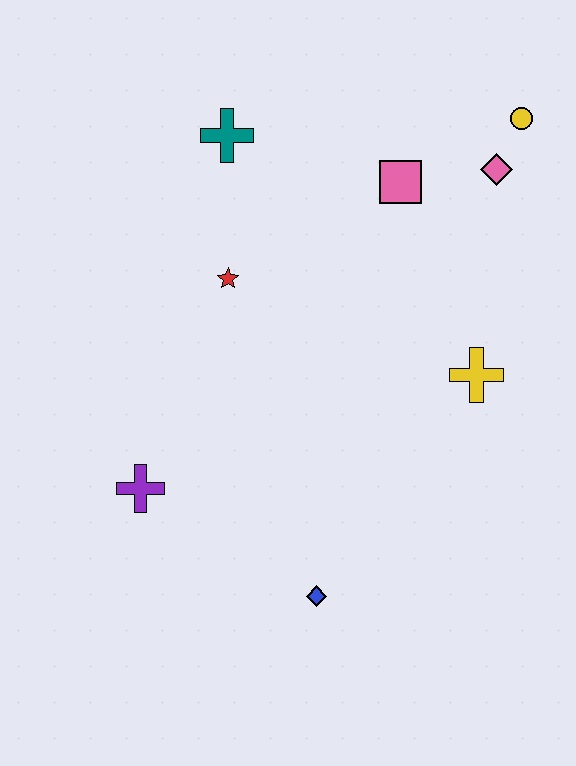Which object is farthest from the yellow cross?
The purple cross is farthest from the yellow cross.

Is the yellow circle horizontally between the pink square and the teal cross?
No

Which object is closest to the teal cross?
The red star is closest to the teal cross.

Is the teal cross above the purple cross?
Yes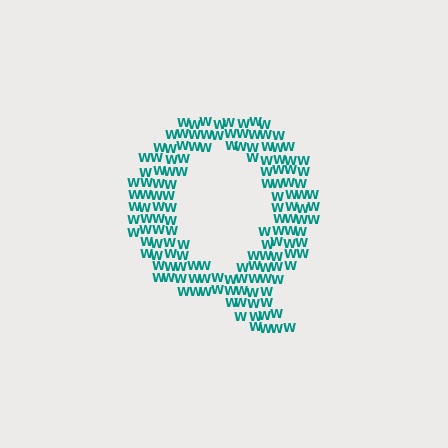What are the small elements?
The small elements are letter W's.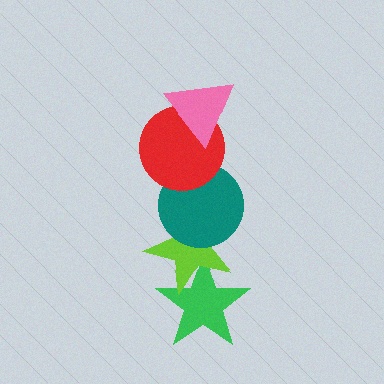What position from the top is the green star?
The green star is 5th from the top.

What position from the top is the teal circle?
The teal circle is 3rd from the top.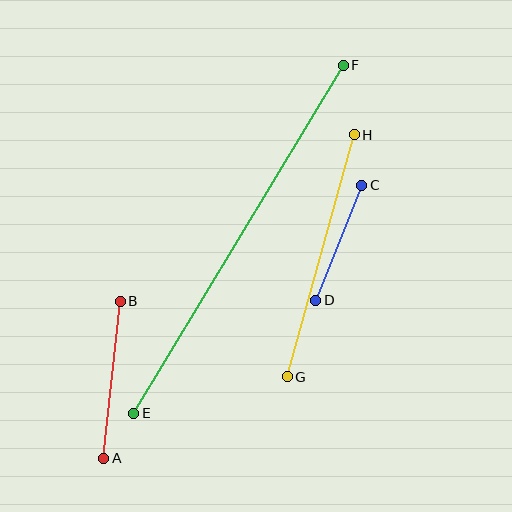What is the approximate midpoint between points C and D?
The midpoint is at approximately (339, 243) pixels.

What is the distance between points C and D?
The distance is approximately 124 pixels.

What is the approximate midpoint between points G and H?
The midpoint is at approximately (321, 256) pixels.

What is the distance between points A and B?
The distance is approximately 158 pixels.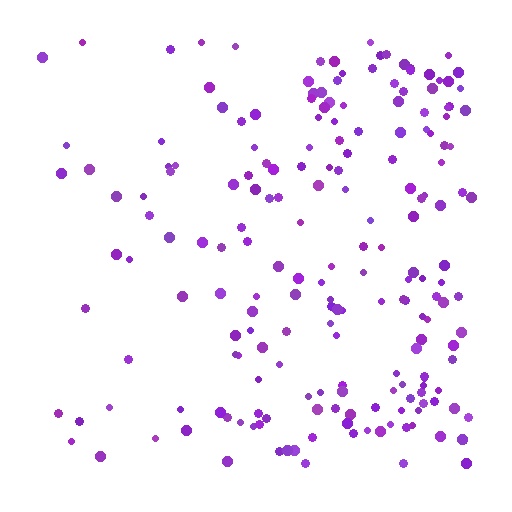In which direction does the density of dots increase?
From left to right, with the right side densest.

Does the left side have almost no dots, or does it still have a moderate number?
Still a moderate number, just noticeably fewer than the right.